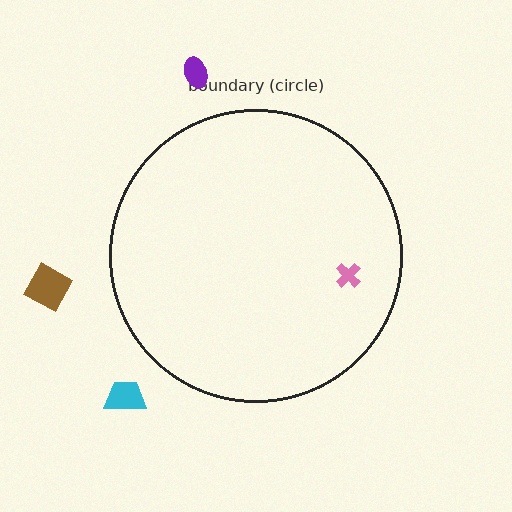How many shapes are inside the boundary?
1 inside, 3 outside.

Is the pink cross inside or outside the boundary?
Inside.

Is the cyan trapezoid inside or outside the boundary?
Outside.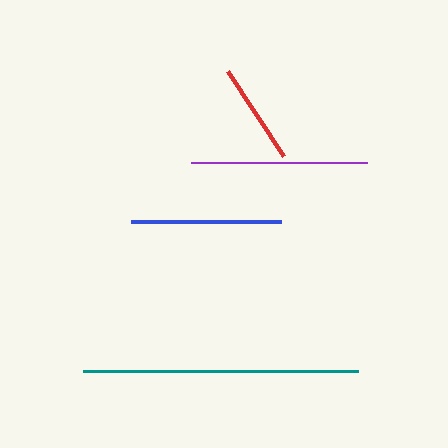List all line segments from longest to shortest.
From longest to shortest: teal, purple, blue, red.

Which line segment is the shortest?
The red line is the shortest at approximately 101 pixels.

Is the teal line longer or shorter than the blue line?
The teal line is longer than the blue line.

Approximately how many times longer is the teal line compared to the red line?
The teal line is approximately 2.7 times the length of the red line.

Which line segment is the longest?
The teal line is the longest at approximately 276 pixels.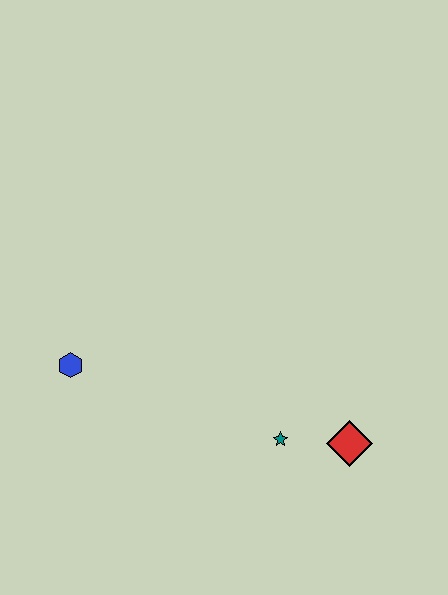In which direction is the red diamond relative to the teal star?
The red diamond is to the right of the teal star.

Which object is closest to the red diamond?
The teal star is closest to the red diamond.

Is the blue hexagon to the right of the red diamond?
No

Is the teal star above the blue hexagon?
No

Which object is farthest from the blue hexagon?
The red diamond is farthest from the blue hexagon.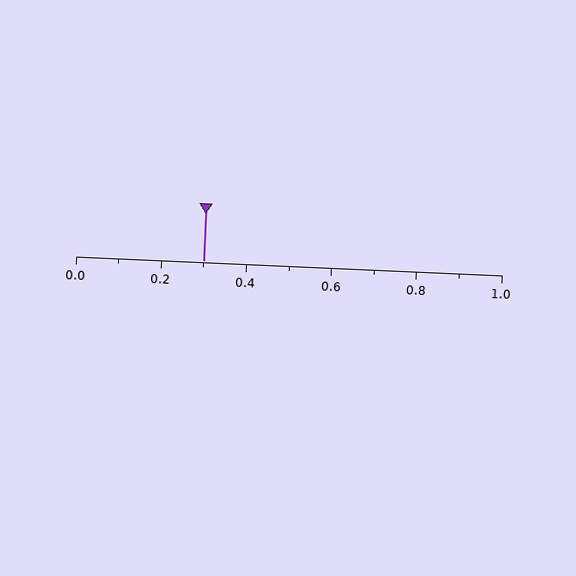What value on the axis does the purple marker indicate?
The marker indicates approximately 0.3.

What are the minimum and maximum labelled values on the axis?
The axis runs from 0.0 to 1.0.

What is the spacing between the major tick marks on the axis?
The major ticks are spaced 0.2 apart.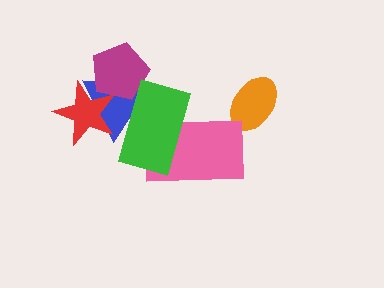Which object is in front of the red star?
The magenta pentagon is in front of the red star.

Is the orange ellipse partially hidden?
No, no other shape covers it.